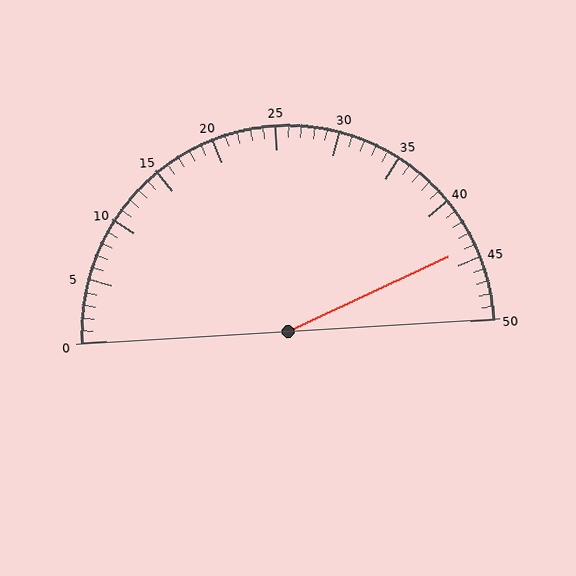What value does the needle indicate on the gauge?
The needle indicates approximately 44.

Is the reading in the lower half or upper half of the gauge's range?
The reading is in the upper half of the range (0 to 50).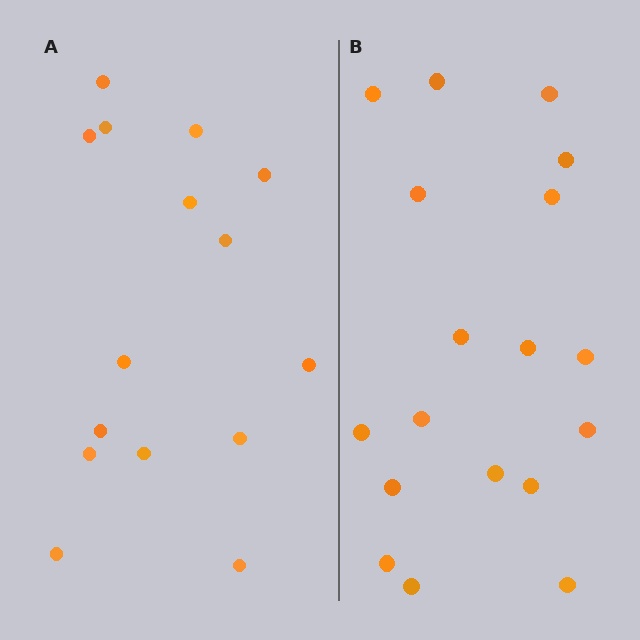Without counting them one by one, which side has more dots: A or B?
Region B (the right region) has more dots.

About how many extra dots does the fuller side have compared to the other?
Region B has just a few more — roughly 2 or 3 more dots than region A.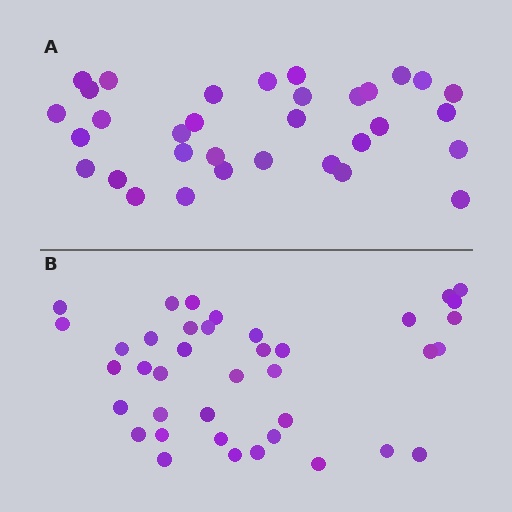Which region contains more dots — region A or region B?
Region B (the bottom region) has more dots.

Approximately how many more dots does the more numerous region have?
Region B has about 6 more dots than region A.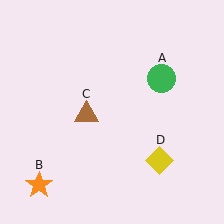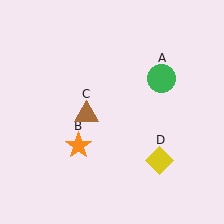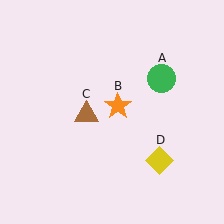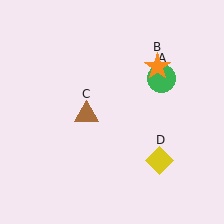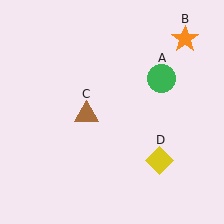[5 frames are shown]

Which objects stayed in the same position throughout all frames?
Green circle (object A) and brown triangle (object C) and yellow diamond (object D) remained stationary.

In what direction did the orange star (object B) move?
The orange star (object B) moved up and to the right.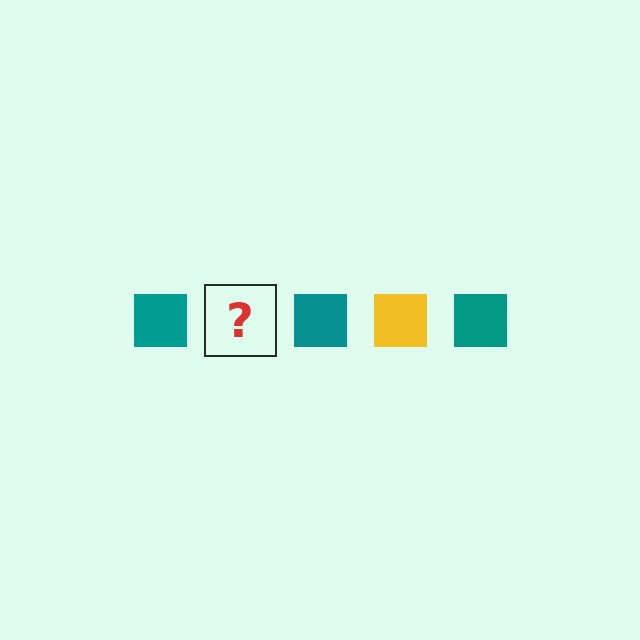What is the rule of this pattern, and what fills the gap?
The rule is that the pattern cycles through teal, yellow squares. The gap should be filled with a yellow square.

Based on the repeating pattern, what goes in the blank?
The blank should be a yellow square.